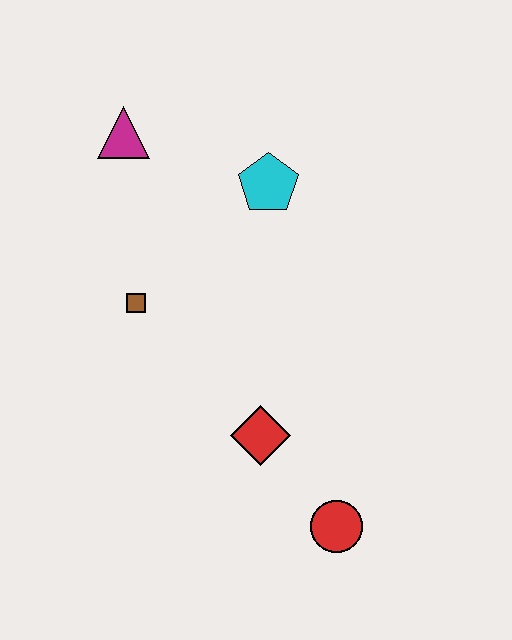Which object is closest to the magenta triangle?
The cyan pentagon is closest to the magenta triangle.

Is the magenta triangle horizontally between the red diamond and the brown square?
No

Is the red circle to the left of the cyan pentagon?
No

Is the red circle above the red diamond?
No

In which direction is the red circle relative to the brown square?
The red circle is below the brown square.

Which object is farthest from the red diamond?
The magenta triangle is farthest from the red diamond.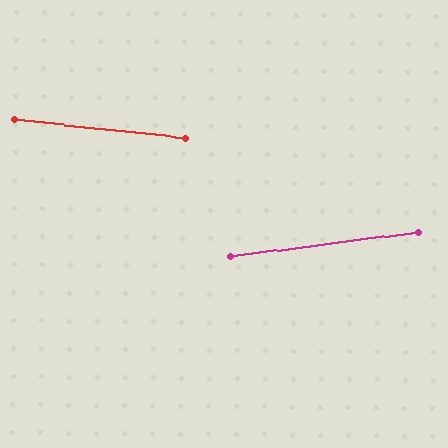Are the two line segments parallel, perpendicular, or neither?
Neither parallel nor perpendicular — they differ by about 14°.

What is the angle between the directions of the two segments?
Approximately 14 degrees.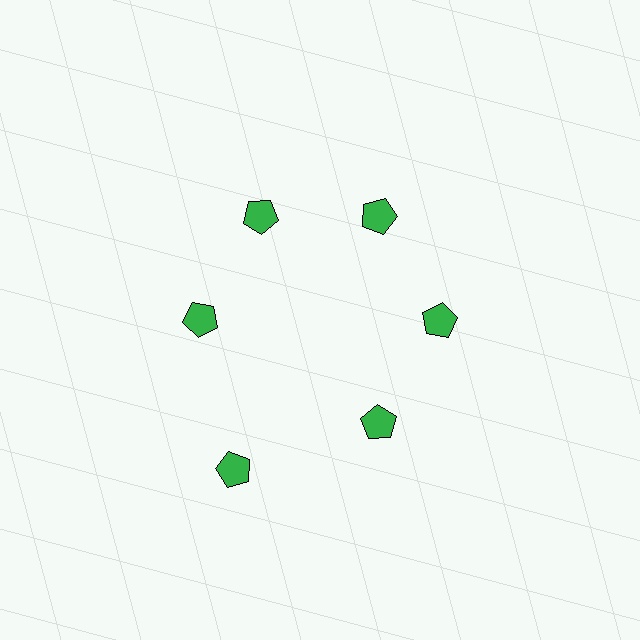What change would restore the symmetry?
The symmetry would be restored by moving it inward, back onto the ring so that all 6 pentagons sit at equal angles and equal distance from the center.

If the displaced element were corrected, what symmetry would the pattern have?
It would have 6-fold rotational symmetry — the pattern would map onto itself every 60 degrees.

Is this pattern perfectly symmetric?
No. The 6 green pentagons are arranged in a ring, but one element near the 7 o'clock position is pushed outward from the center, breaking the 6-fold rotational symmetry.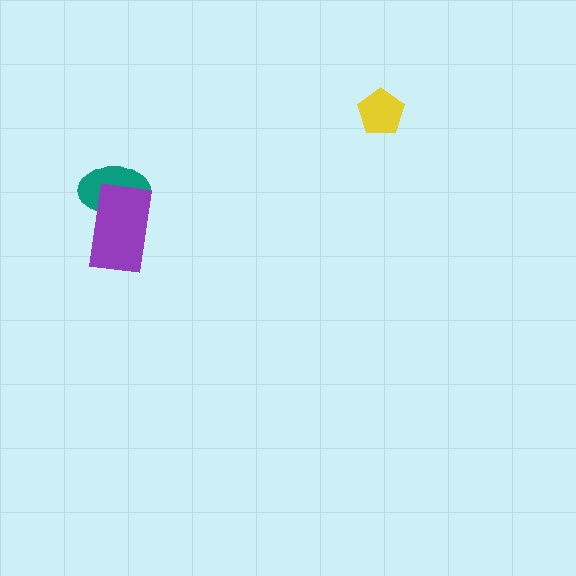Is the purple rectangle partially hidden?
No, no other shape covers it.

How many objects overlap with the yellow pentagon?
0 objects overlap with the yellow pentagon.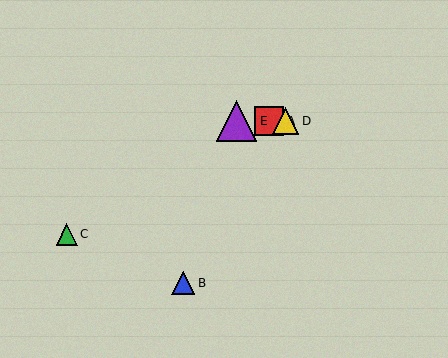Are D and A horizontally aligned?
Yes, both are at y≈121.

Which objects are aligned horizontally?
Objects A, D, E are aligned horizontally.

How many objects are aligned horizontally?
3 objects (A, D, E) are aligned horizontally.